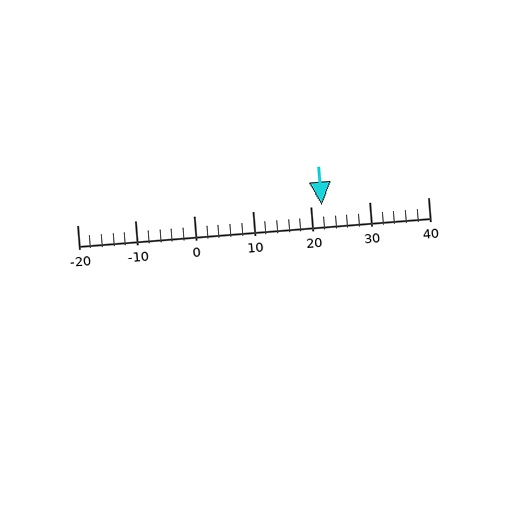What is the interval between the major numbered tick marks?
The major tick marks are spaced 10 units apart.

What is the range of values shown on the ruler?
The ruler shows values from -20 to 40.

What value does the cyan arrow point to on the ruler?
The cyan arrow points to approximately 22.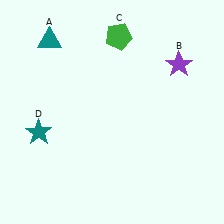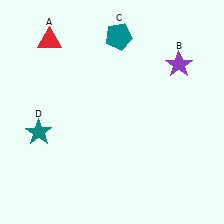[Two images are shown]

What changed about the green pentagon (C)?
In Image 1, C is green. In Image 2, it changed to teal.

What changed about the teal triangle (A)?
In Image 1, A is teal. In Image 2, it changed to red.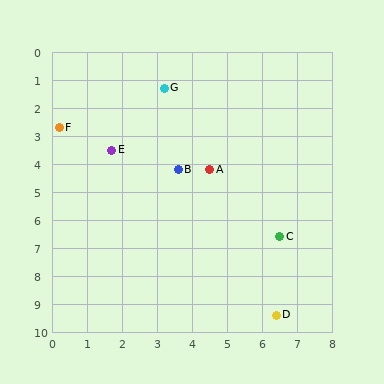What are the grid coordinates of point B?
Point B is at approximately (3.6, 4.2).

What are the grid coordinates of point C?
Point C is at approximately (6.5, 6.6).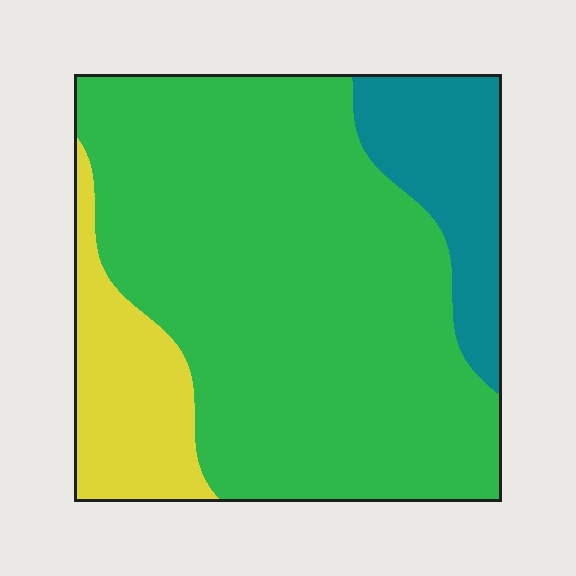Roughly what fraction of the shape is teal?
Teal covers roughly 15% of the shape.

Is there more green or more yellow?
Green.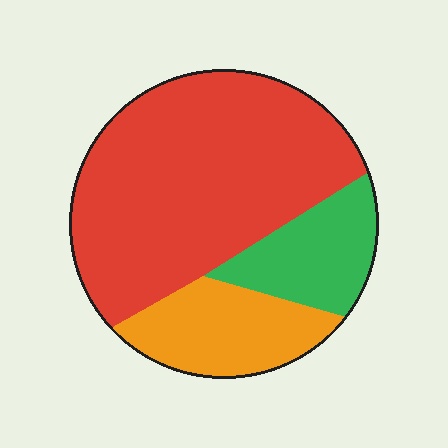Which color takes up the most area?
Red, at roughly 65%.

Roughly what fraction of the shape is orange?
Orange takes up about one fifth (1/5) of the shape.